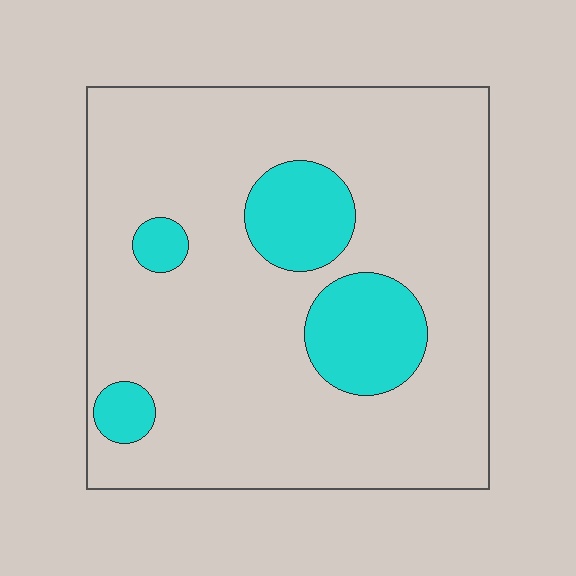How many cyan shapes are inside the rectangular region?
4.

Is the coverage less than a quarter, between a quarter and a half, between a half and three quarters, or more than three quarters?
Less than a quarter.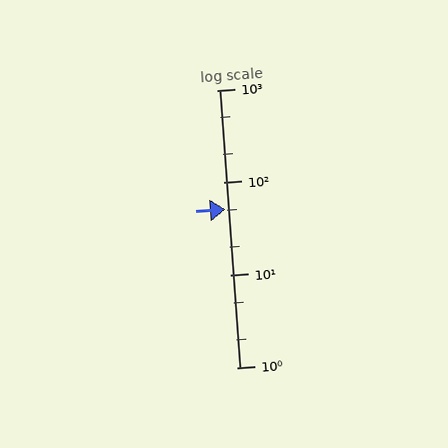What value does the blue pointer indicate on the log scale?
The pointer indicates approximately 51.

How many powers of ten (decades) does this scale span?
The scale spans 3 decades, from 1 to 1000.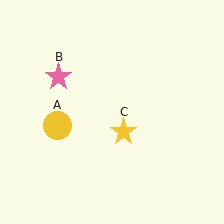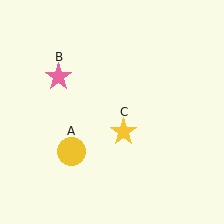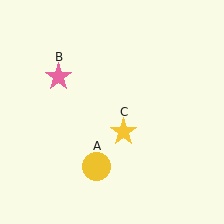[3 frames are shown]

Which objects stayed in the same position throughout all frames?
Pink star (object B) and yellow star (object C) remained stationary.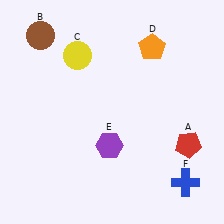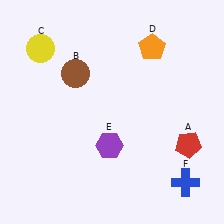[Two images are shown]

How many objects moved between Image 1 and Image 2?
2 objects moved between the two images.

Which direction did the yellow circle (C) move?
The yellow circle (C) moved left.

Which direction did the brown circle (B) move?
The brown circle (B) moved down.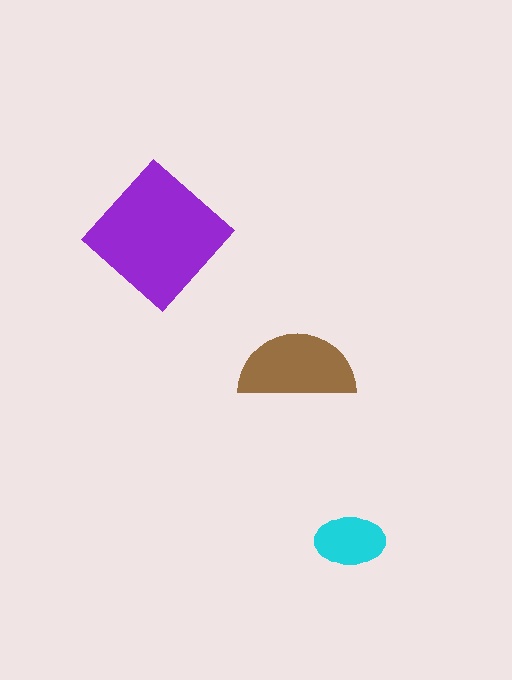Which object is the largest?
The purple diamond.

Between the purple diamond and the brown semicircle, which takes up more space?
The purple diamond.